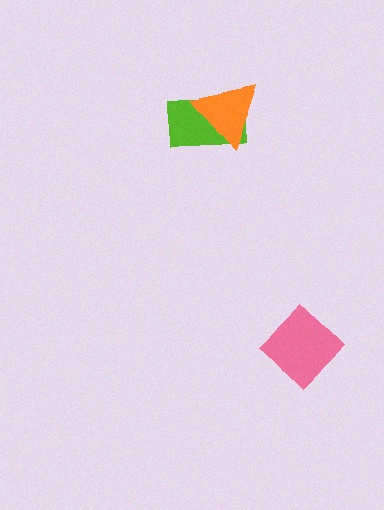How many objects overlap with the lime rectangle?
1 object overlaps with the lime rectangle.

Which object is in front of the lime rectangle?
The orange triangle is in front of the lime rectangle.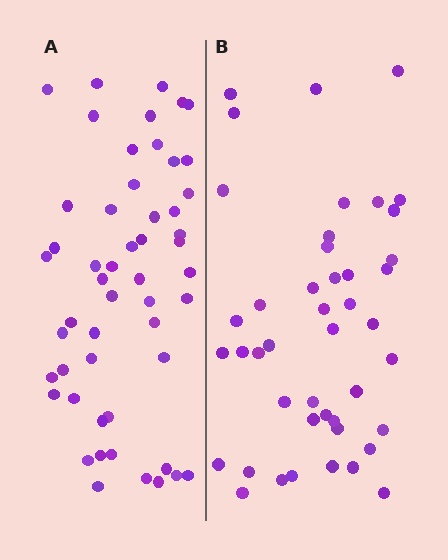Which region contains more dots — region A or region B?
Region A (the left region) has more dots.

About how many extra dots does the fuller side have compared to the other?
Region A has roughly 8 or so more dots than region B.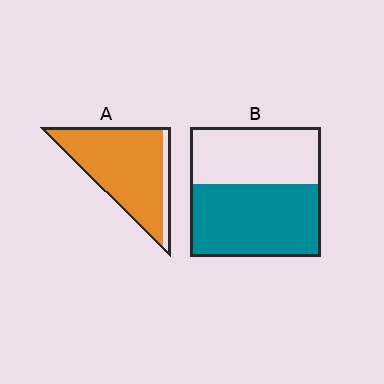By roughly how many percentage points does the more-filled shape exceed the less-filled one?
By roughly 30 percentage points (A over B).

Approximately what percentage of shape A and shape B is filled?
A is approximately 90% and B is approximately 55%.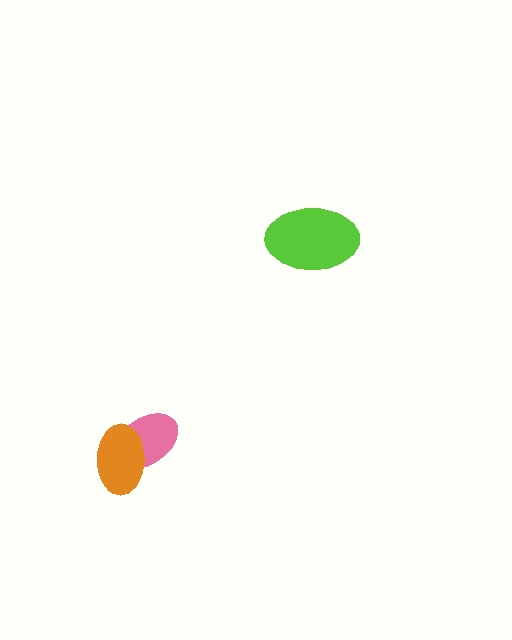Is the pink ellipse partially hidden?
Yes, it is partially covered by another shape.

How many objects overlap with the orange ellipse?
1 object overlaps with the orange ellipse.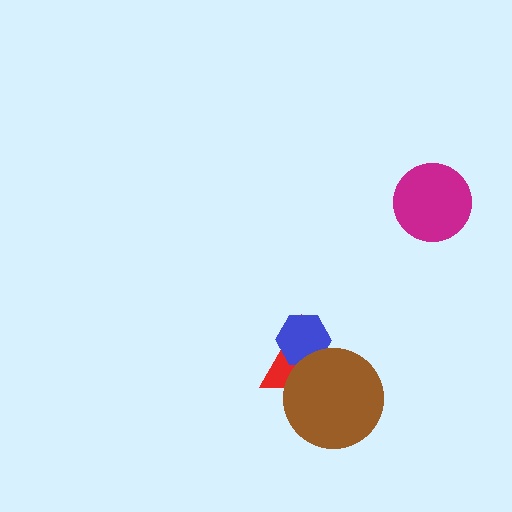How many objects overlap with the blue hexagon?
2 objects overlap with the blue hexagon.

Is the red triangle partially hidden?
Yes, it is partially covered by another shape.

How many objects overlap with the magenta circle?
0 objects overlap with the magenta circle.